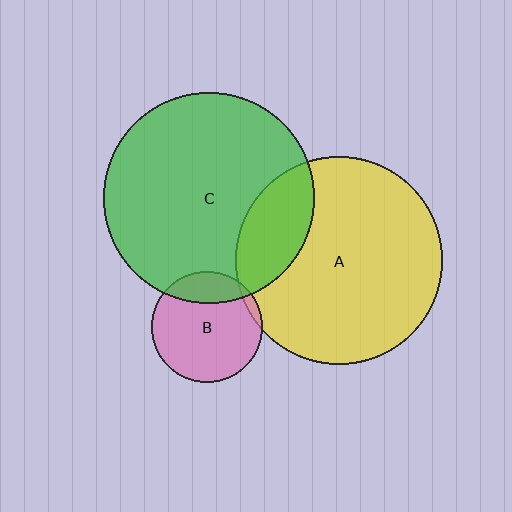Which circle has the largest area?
Circle C (green).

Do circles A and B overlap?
Yes.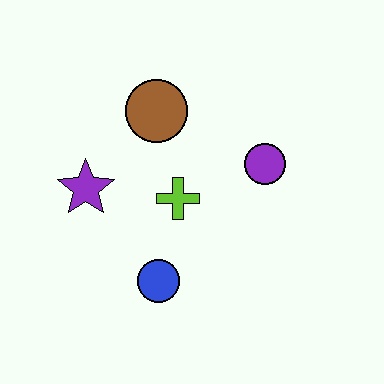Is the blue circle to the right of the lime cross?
No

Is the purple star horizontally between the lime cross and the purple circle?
No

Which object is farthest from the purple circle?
The purple star is farthest from the purple circle.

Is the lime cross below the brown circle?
Yes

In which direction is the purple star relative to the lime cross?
The purple star is to the left of the lime cross.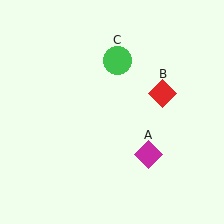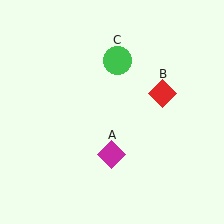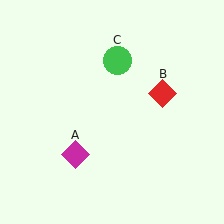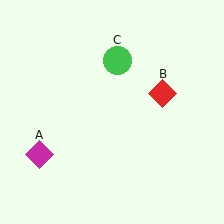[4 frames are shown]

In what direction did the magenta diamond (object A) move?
The magenta diamond (object A) moved left.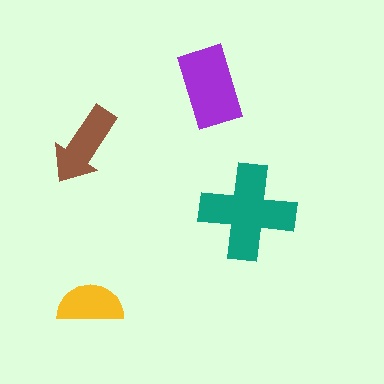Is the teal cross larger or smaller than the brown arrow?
Larger.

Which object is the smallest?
The yellow semicircle.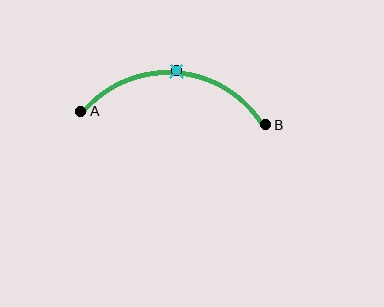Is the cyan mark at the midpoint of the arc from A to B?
Yes. The cyan mark lies on the arc at equal arc-length from both A and B — it is the arc midpoint.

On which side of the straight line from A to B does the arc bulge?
The arc bulges above the straight line connecting A and B.